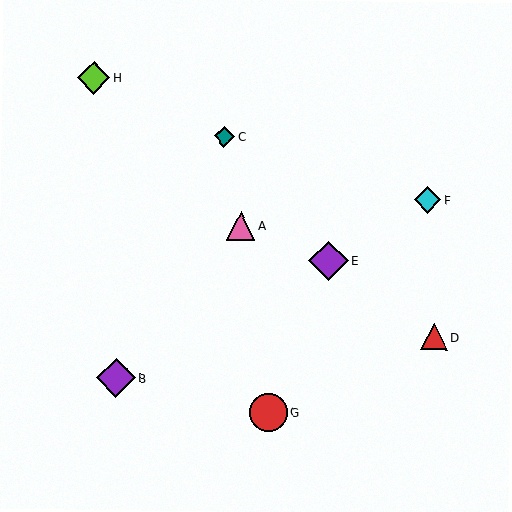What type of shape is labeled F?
Shape F is a cyan diamond.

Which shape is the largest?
The purple diamond (labeled E) is the largest.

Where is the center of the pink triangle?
The center of the pink triangle is at (241, 226).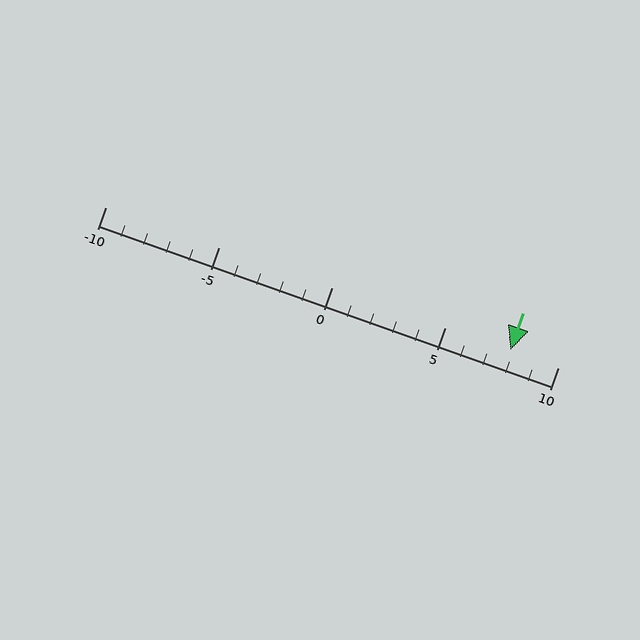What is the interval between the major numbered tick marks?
The major tick marks are spaced 5 units apart.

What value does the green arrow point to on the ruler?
The green arrow points to approximately 8.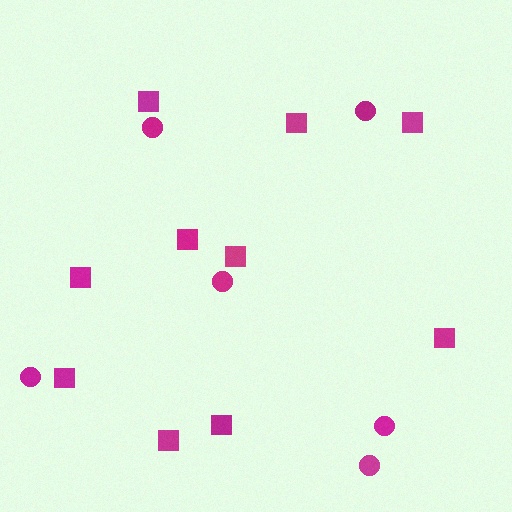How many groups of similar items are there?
There are 2 groups: one group of circles (6) and one group of squares (10).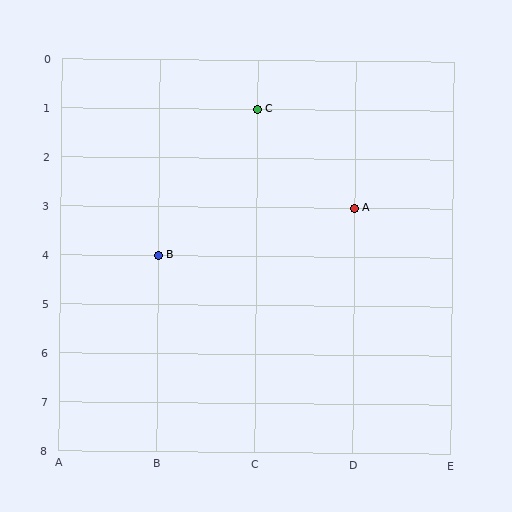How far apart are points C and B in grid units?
Points C and B are 1 column and 3 rows apart (about 3.2 grid units diagonally).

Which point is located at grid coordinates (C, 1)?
Point C is at (C, 1).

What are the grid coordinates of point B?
Point B is at grid coordinates (B, 4).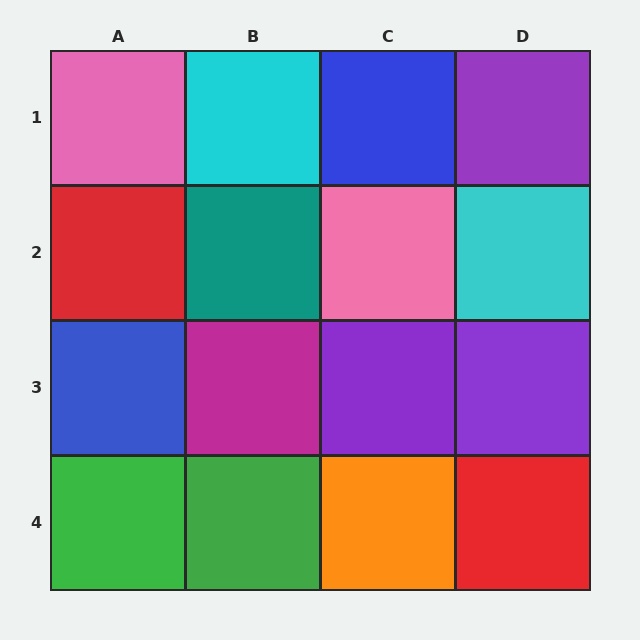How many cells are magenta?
1 cell is magenta.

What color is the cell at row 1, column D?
Purple.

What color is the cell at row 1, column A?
Pink.